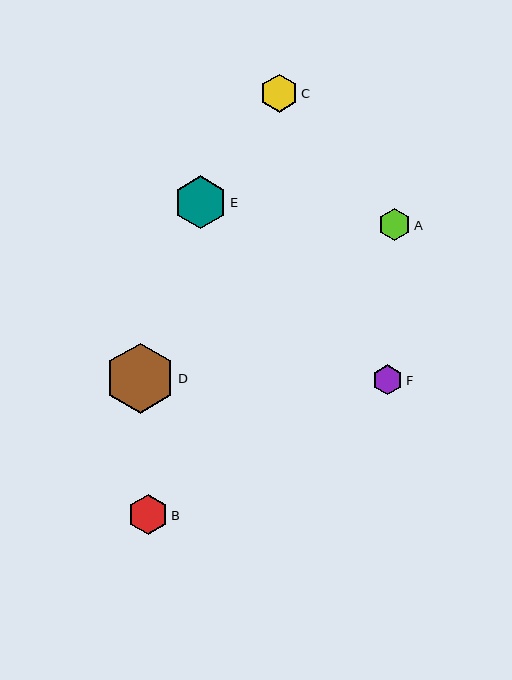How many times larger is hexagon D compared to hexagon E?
Hexagon D is approximately 1.3 times the size of hexagon E.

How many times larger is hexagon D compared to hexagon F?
Hexagon D is approximately 2.3 times the size of hexagon F.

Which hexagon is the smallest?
Hexagon F is the smallest with a size of approximately 30 pixels.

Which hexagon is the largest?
Hexagon D is the largest with a size of approximately 70 pixels.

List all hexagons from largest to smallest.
From largest to smallest: D, E, B, C, A, F.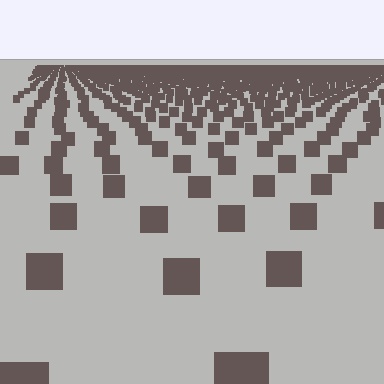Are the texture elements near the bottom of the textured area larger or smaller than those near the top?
Larger. Near the bottom, elements are closer to the viewer and appear at a bigger on-screen size.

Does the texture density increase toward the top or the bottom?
Density increases toward the top.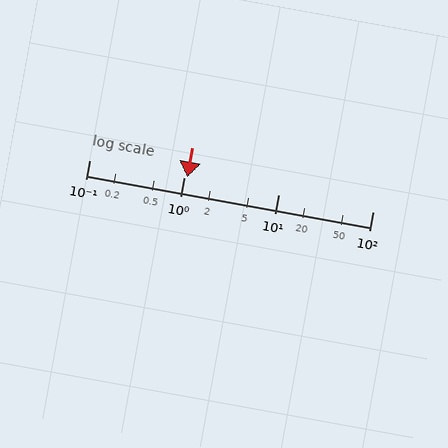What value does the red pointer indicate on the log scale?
The pointer indicates approximately 1.1.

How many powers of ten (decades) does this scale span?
The scale spans 3 decades, from 0.1 to 100.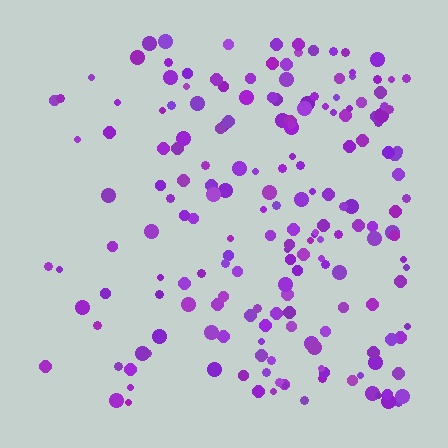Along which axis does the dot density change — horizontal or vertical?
Horizontal.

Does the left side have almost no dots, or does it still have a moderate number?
Still a moderate number, just noticeably fewer than the right.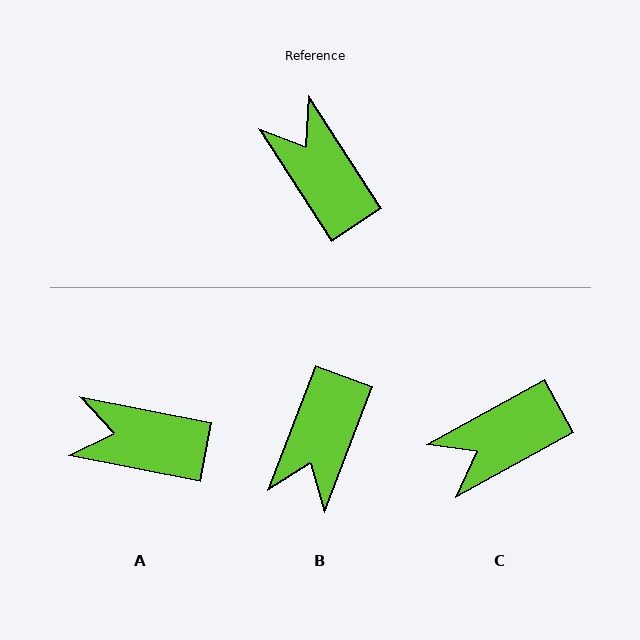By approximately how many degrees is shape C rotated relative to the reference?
Approximately 86 degrees counter-clockwise.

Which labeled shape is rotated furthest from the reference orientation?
B, about 126 degrees away.